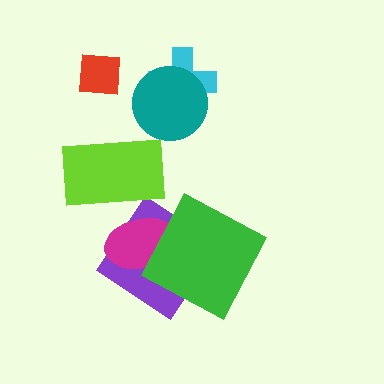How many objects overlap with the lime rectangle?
1 object overlaps with the lime rectangle.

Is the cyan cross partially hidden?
Yes, it is partially covered by another shape.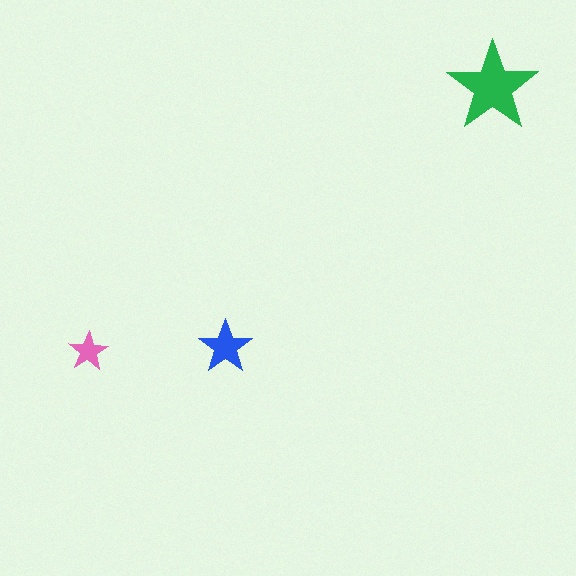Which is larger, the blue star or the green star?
The green one.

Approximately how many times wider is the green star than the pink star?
About 2.5 times wider.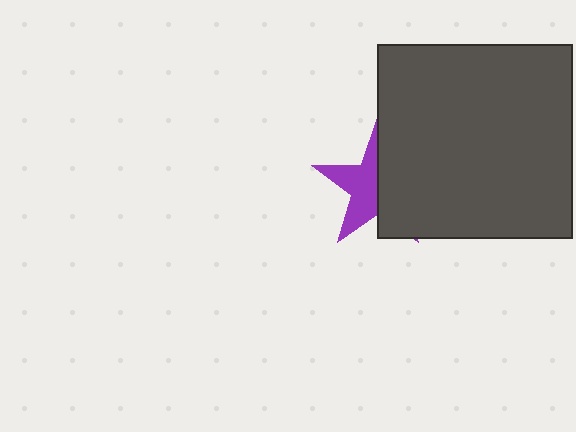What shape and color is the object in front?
The object in front is a dark gray square.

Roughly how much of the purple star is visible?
About half of it is visible (roughly 50%).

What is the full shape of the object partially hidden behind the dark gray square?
The partially hidden object is a purple star.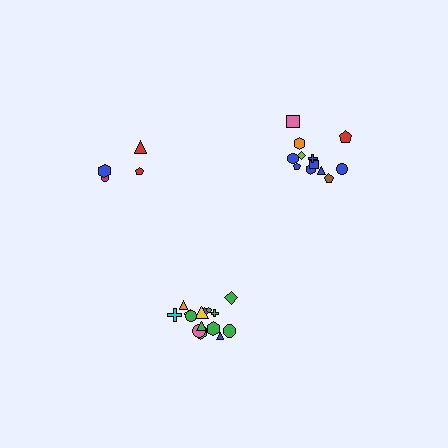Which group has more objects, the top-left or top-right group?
The top-right group.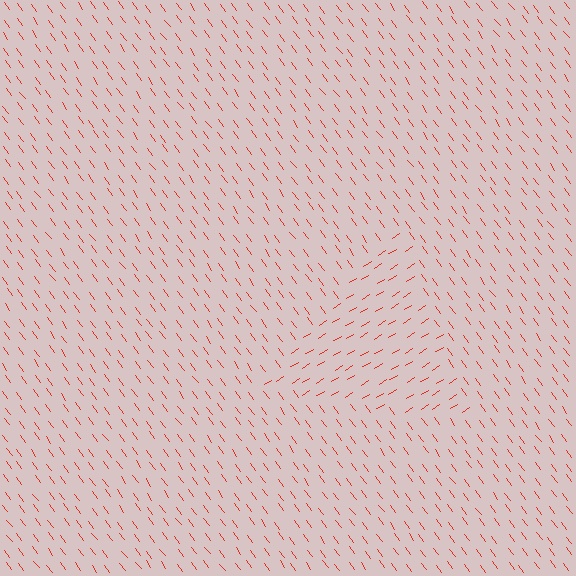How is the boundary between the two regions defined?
The boundary is defined purely by a change in line orientation (approximately 86 degrees difference). All lines are the same color and thickness.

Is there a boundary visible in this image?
Yes, there is a texture boundary formed by a change in line orientation.